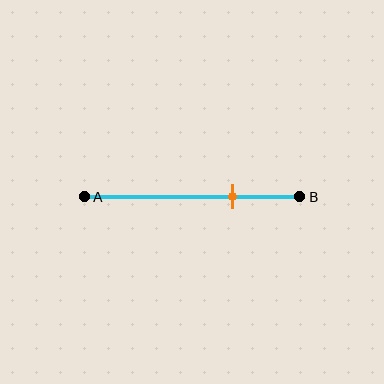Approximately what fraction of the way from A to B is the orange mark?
The orange mark is approximately 70% of the way from A to B.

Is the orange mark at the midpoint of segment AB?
No, the mark is at about 70% from A, not at the 50% midpoint.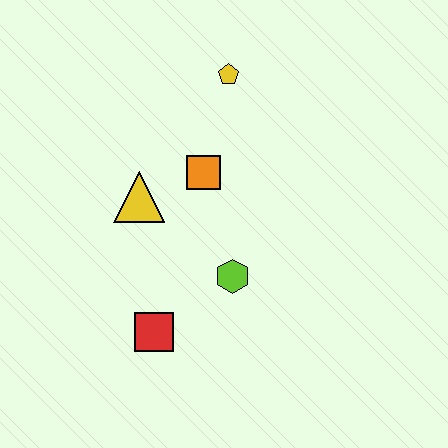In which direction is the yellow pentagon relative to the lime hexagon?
The yellow pentagon is above the lime hexagon.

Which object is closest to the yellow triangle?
The orange square is closest to the yellow triangle.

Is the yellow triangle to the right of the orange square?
No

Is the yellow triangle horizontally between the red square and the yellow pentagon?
No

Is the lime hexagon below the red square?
No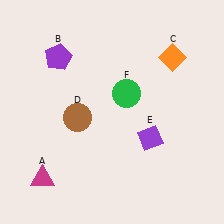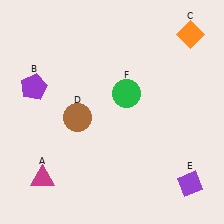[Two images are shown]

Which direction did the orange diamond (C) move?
The orange diamond (C) moved up.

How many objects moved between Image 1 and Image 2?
3 objects moved between the two images.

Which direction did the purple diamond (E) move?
The purple diamond (E) moved down.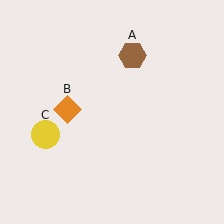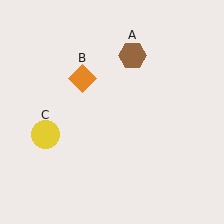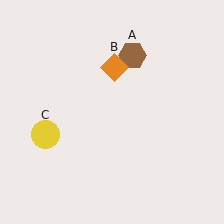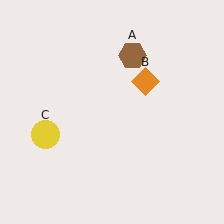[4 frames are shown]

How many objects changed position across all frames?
1 object changed position: orange diamond (object B).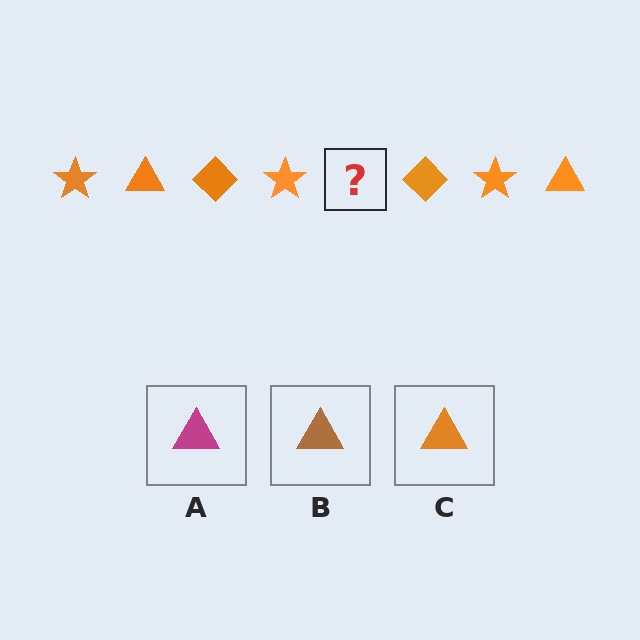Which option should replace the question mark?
Option C.